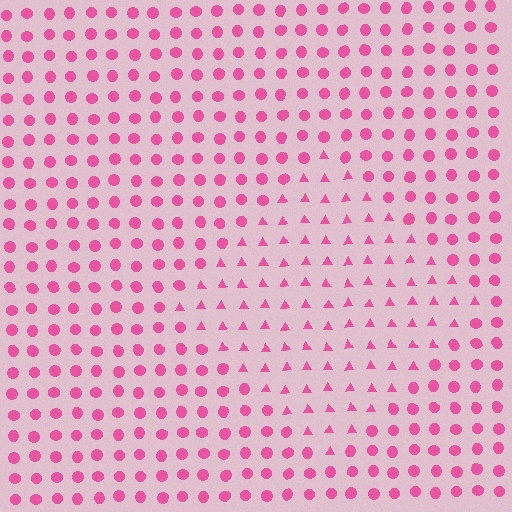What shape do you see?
I see a diamond.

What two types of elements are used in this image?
The image uses triangles inside the diamond region and circles outside it.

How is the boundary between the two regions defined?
The boundary is defined by a change in element shape: triangles inside vs. circles outside. All elements share the same color and spacing.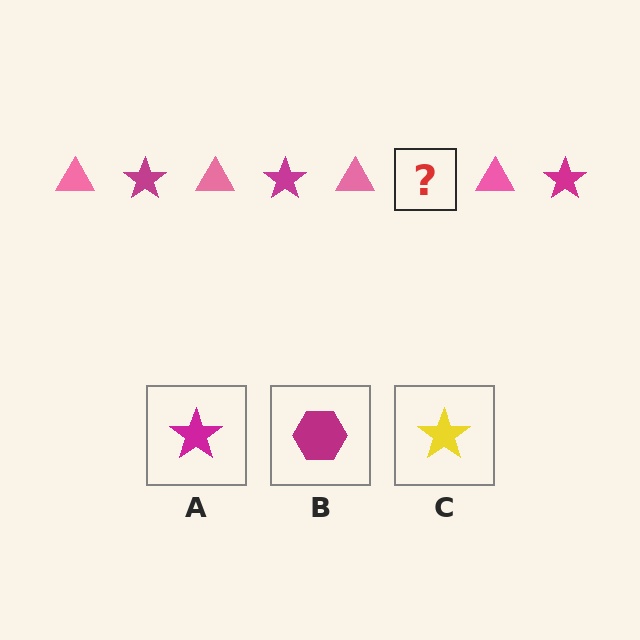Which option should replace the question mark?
Option A.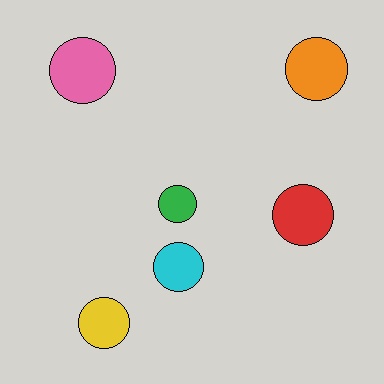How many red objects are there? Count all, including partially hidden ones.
There is 1 red object.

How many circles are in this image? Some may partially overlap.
There are 6 circles.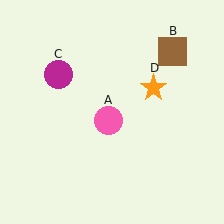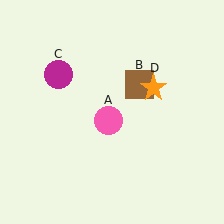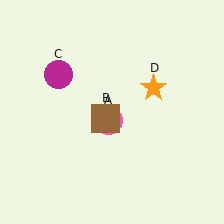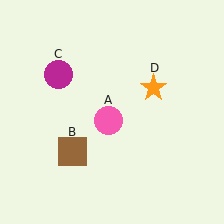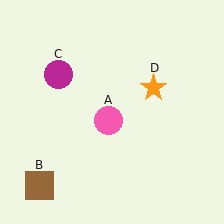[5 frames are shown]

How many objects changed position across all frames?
1 object changed position: brown square (object B).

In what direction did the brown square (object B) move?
The brown square (object B) moved down and to the left.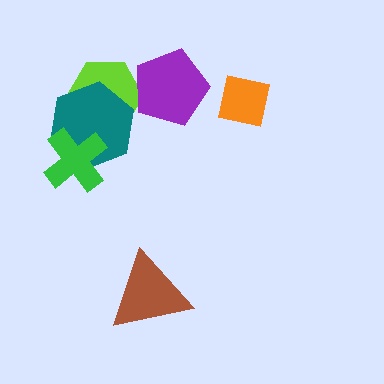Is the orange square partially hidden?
No, no other shape covers it.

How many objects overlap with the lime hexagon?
2 objects overlap with the lime hexagon.